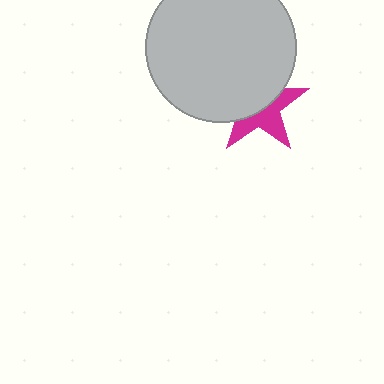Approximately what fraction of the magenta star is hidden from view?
Roughly 54% of the magenta star is hidden behind the light gray circle.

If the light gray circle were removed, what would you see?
You would see the complete magenta star.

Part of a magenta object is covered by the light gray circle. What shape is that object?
It is a star.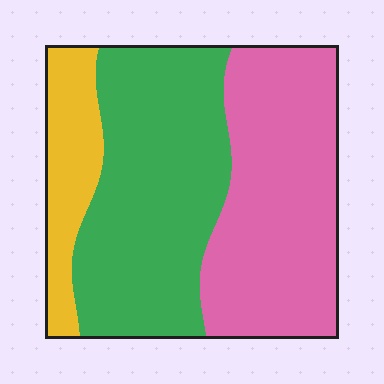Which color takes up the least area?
Yellow, at roughly 15%.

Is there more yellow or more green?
Green.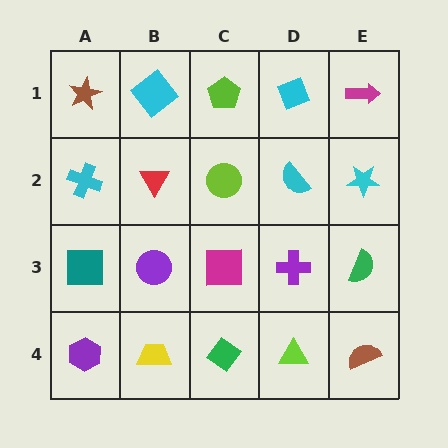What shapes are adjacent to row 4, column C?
A magenta square (row 3, column C), a yellow trapezoid (row 4, column B), a lime triangle (row 4, column D).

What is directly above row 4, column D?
A purple cross.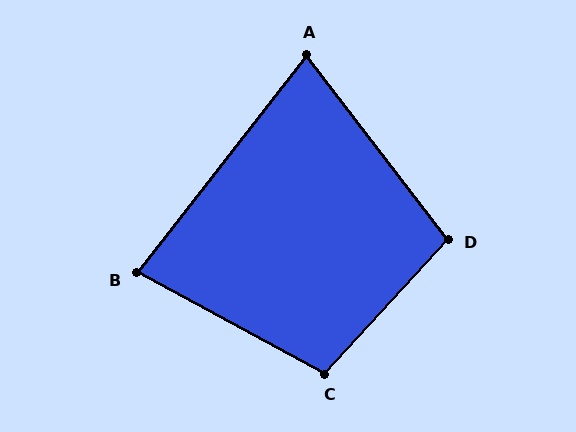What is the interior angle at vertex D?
Approximately 100 degrees (obtuse).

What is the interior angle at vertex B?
Approximately 80 degrees (acute).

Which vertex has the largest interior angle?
C, at approximately 104 degrees.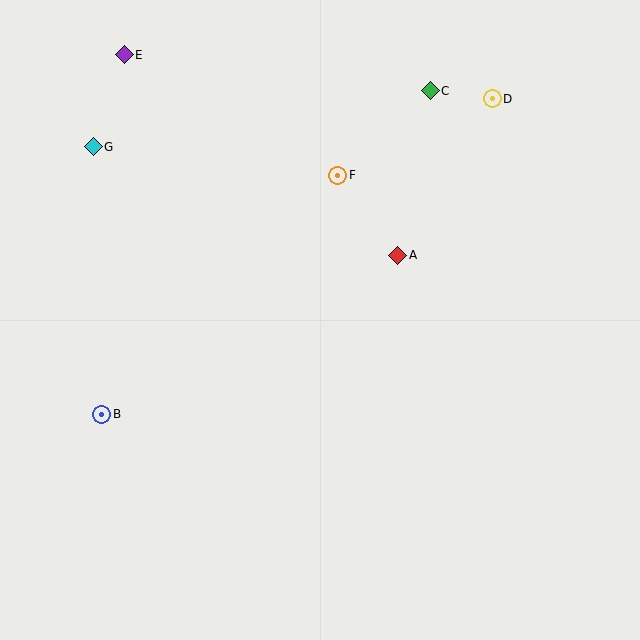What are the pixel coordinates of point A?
Point A is at (398, 255).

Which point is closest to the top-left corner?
Point E is closest to the top-left corner.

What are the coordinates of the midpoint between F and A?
The midpoint between F and A is at (368, 215).